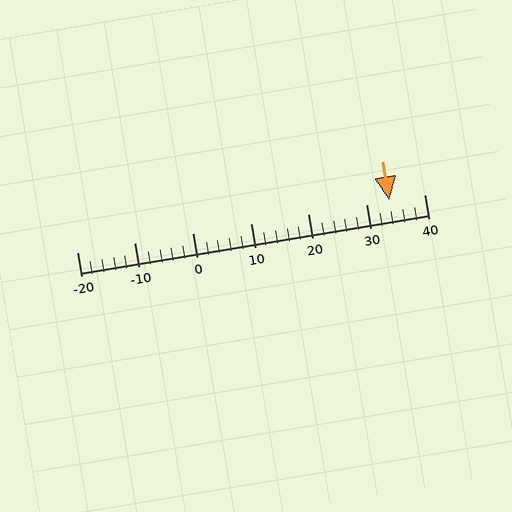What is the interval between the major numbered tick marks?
The major tick marks are spaced 10 units apart.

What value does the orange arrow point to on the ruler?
The orange arrow points to approximately 34.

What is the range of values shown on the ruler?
The ruler shows values from -20 to 40.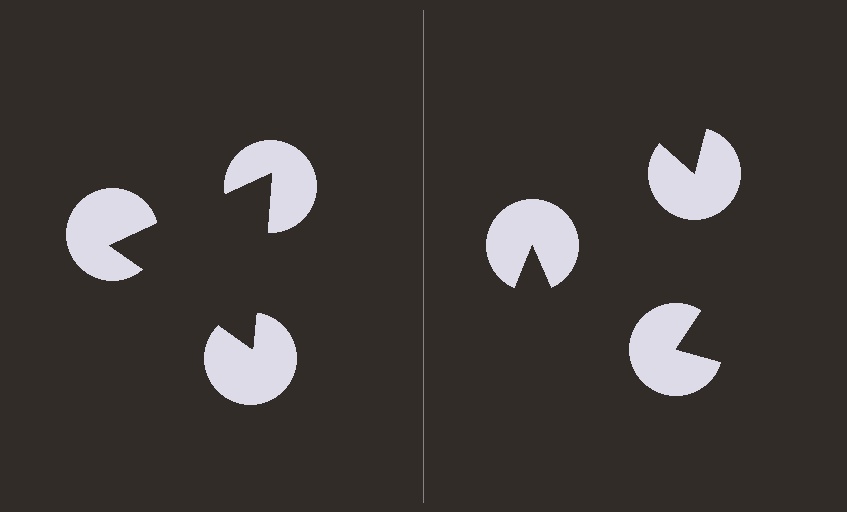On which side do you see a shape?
An illusory triangle appears on the left side. On the right side the wedge cuts are rotated, so no coherent shape forms.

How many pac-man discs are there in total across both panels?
6 — 3 on each side.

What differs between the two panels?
The pac-man discs are positioned identically on both sides; only the wedge orientations differ. On the left they align to a triangle; on the right they are misaligned.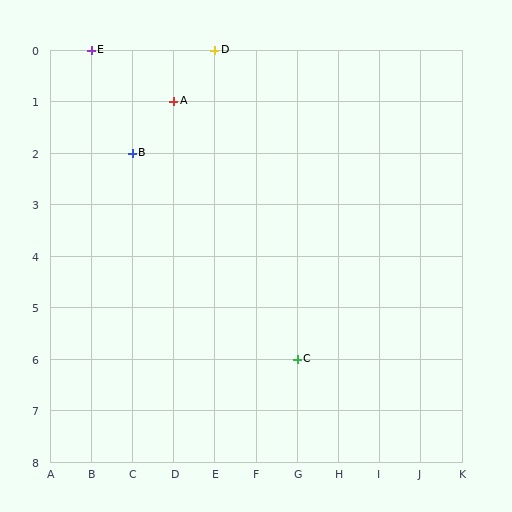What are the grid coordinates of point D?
Point D is at grid coordinates (E, 0).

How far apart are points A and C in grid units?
Points A and C are 3 columns and 5 rows apart (about 5.8 grid units diagonally).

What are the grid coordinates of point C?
Point C is at grid coordinates (G, 6).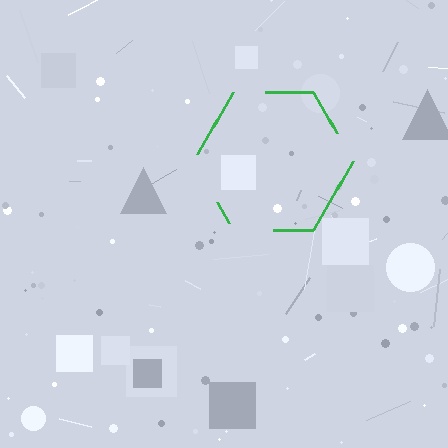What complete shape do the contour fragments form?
The contour fragments form a hexagon.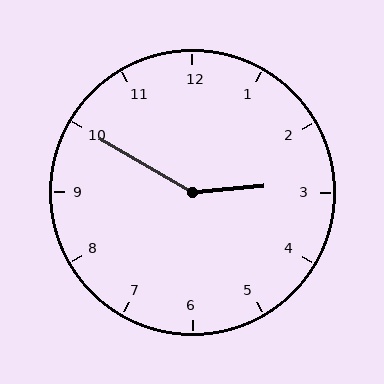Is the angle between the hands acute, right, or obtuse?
It is obtuse.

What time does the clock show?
2:50.